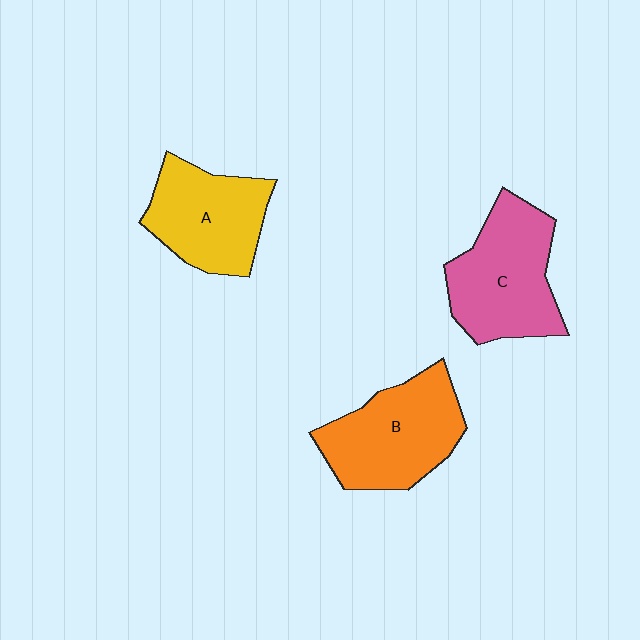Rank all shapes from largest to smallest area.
From largest to smallest: C (pink), B (orange), A (yellow).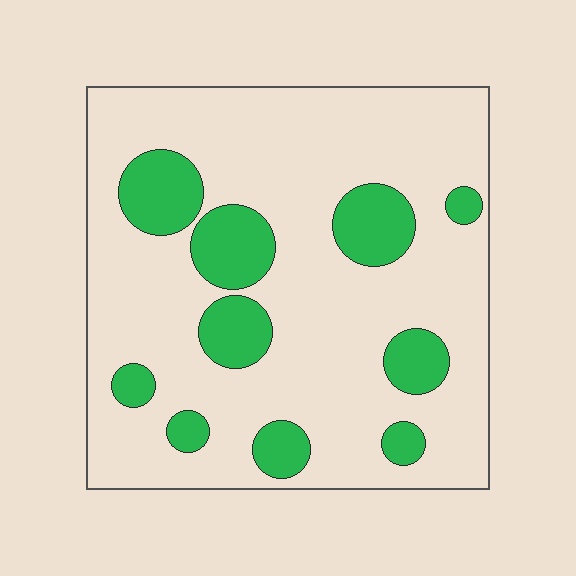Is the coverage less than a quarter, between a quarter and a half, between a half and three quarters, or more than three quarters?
Less than a quarter.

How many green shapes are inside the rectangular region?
10.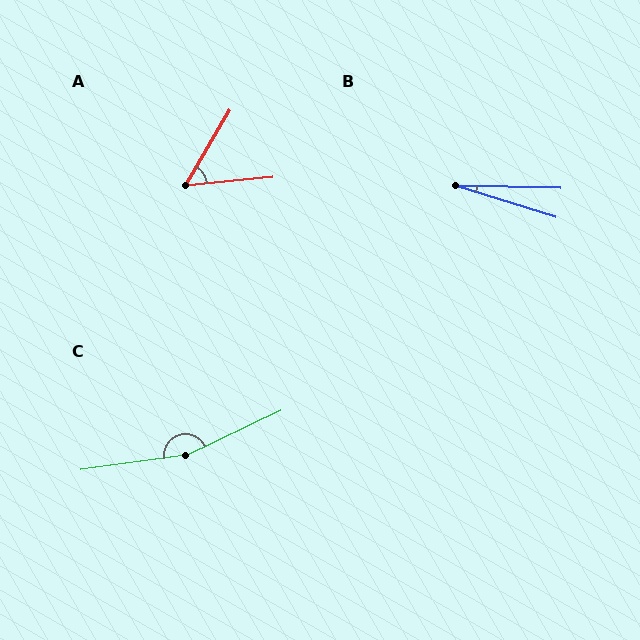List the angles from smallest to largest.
B (16°), A (54°), C (163°).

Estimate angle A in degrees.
Approximately 54 degrees.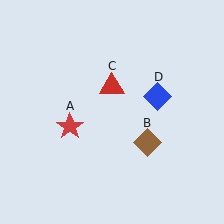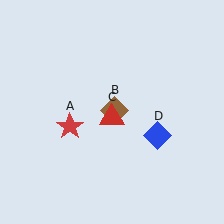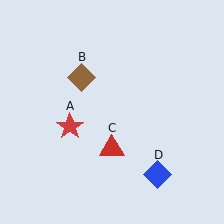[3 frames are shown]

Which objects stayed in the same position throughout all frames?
Red star (object A) remained stationary.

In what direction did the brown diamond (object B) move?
The brown diamond (object B) moved up and to the left.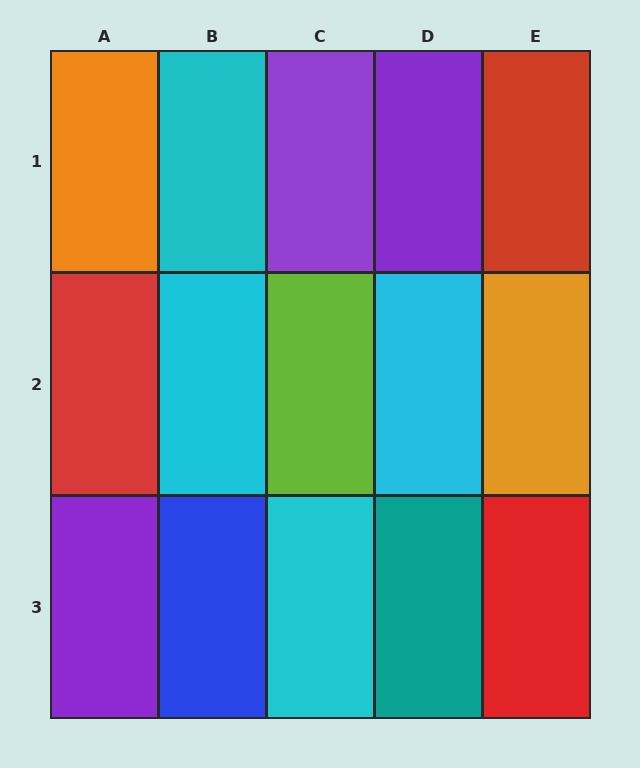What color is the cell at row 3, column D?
Teal.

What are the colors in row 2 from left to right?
Red, cyan, lime, cyan, orange.